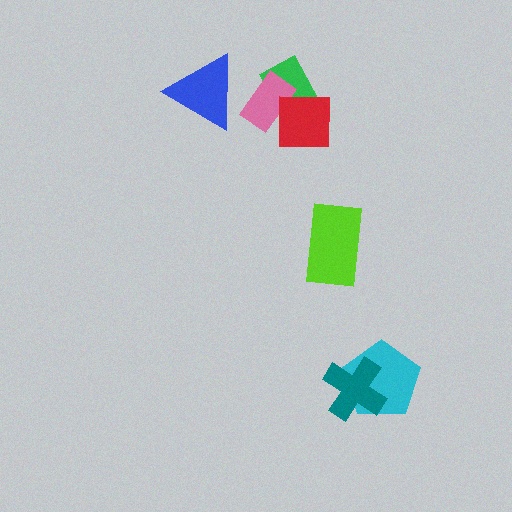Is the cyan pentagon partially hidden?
Yes, it is partially covered by another shape.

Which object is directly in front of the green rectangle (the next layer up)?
The pink rectangle is directly in front of the green rectangle.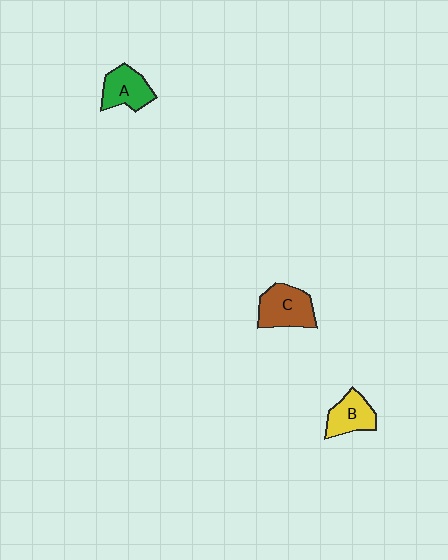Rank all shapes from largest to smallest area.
From largest to smallest: C (brown), A (green), B (yellow).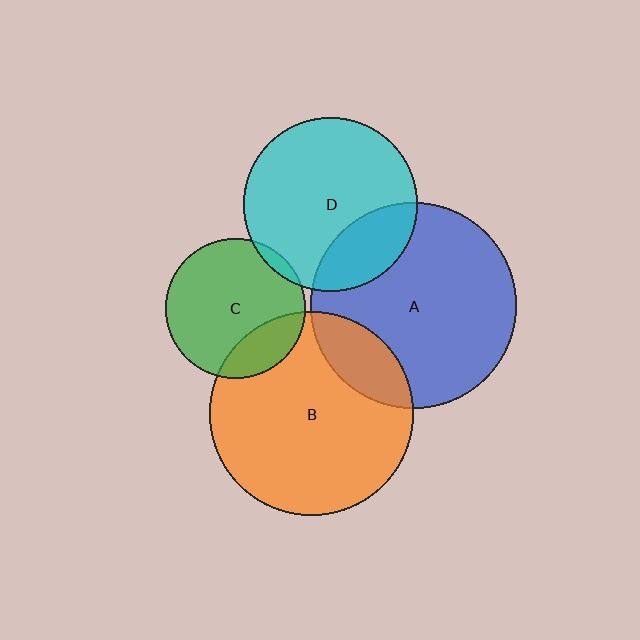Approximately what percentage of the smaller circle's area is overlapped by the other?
Approximately 25%.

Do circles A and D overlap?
Yes.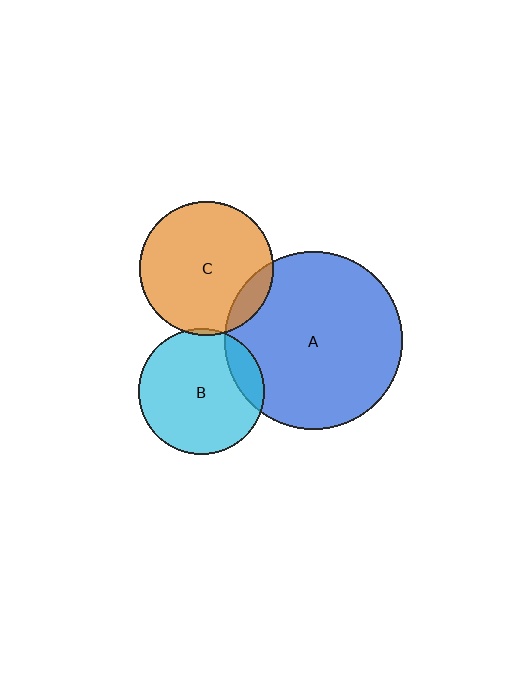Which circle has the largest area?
Circle A (blue).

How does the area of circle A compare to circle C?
Approximately 1.8 times.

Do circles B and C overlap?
Yes.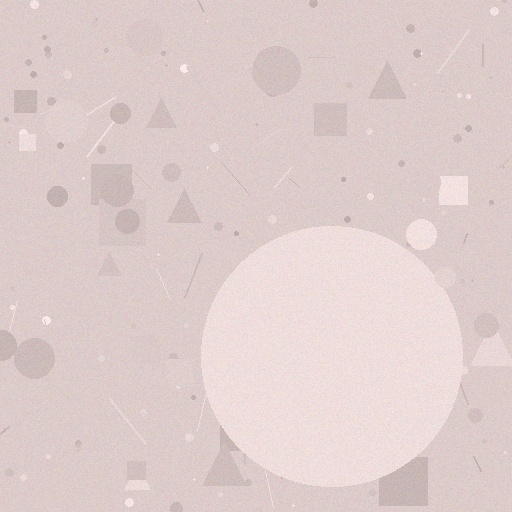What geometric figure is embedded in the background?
A circle is embedded in the background.